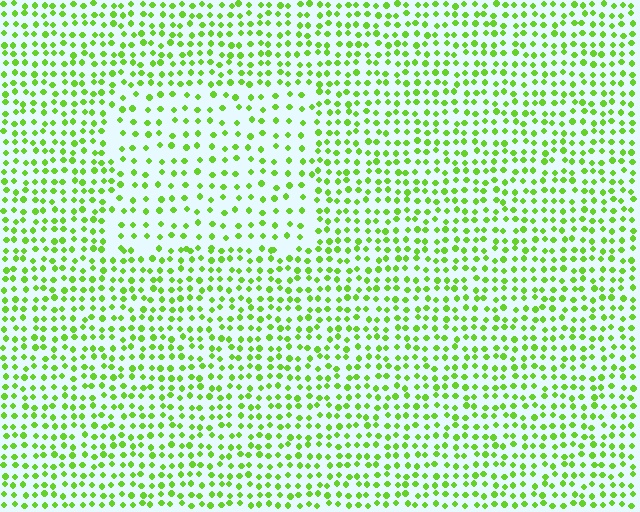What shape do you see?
I see a rectangle.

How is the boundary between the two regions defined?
The boundary is defined by a change in element density (approximately 1.7x ratio). All elements are the same color, size, and shape.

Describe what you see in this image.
The image contains small lime elements arranged at two different densities. A rectangle-shaped region is visible where the elements are less densely packed than the surrounding area.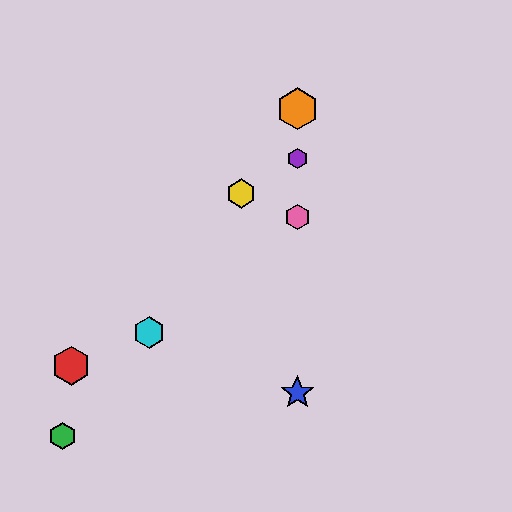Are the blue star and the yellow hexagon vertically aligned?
No, the blue star is at x≈297 and the yellow hexagon is at x≈241.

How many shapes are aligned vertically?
4 shapes (the blue star, the purple hexagon, the orange hexagon, the pink hexagon) are aligned vertically.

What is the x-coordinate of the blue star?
The blue star is at x≈297.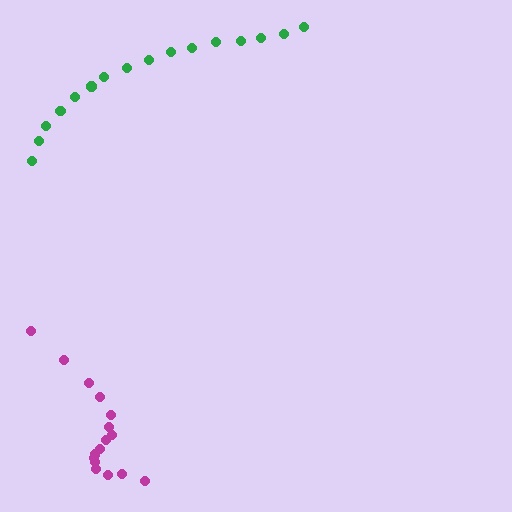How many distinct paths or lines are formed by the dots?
There are 2 distinct paths.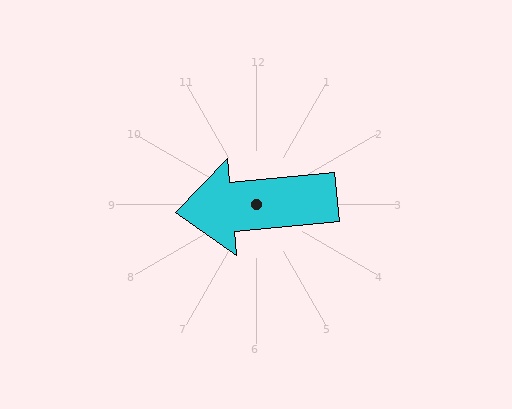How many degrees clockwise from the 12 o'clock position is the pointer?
Approximately 265 degrees.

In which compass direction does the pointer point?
West.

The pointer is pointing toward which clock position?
Roughly 9 o'clock.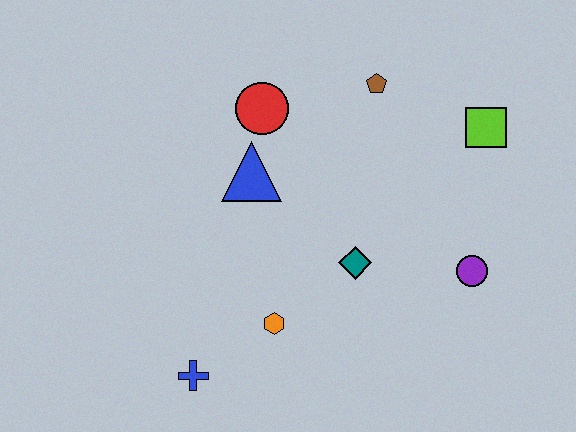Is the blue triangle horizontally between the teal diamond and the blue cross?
Yes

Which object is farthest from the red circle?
The blue cross is farthest from the red circle.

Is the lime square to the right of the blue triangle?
Yes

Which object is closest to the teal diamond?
The orange hexagon is closest to the teal diamond.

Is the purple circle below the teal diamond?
Yes